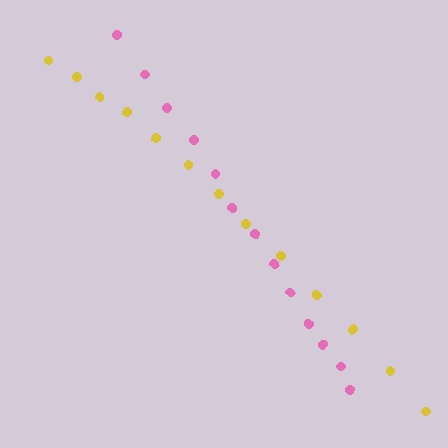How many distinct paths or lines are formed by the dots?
There are 2 distinct paths.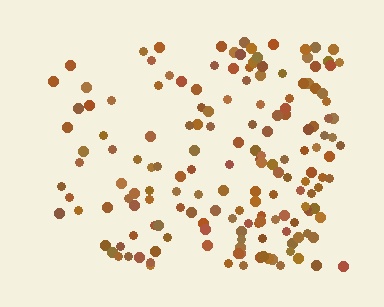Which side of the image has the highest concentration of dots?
The right.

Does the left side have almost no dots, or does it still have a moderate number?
Still a moderate number, just noticeably fewer than the right.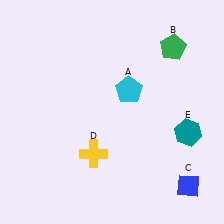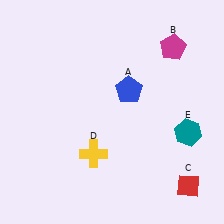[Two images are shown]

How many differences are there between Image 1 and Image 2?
There are 3 differences between the two images.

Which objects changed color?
A changed from cyan to blue. B changed from green to magenta. C changed from blue to red.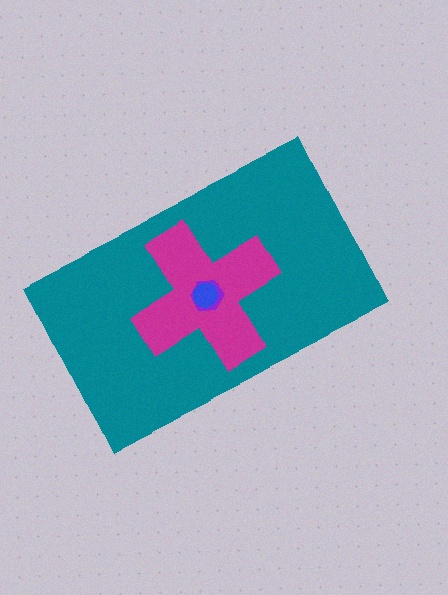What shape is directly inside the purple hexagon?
The blue circle.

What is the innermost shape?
The blue circle.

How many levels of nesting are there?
4.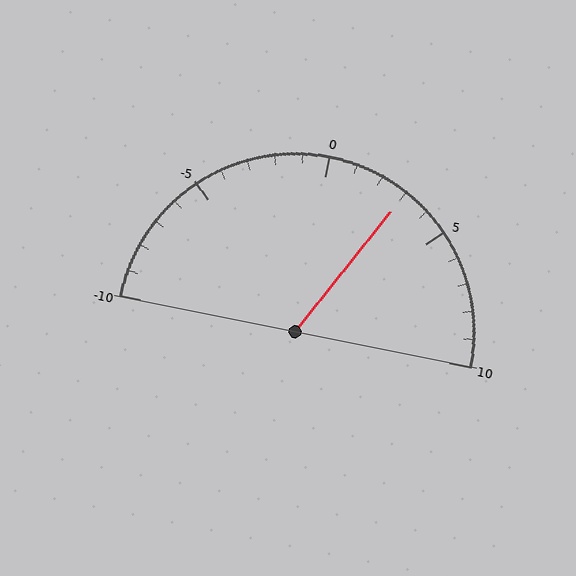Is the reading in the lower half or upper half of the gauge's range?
The reading is in the upper half of the range (-10 to 10).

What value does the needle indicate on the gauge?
The needle indicates approximately 3.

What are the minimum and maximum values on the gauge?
The gauge ranges from -10 to 10.